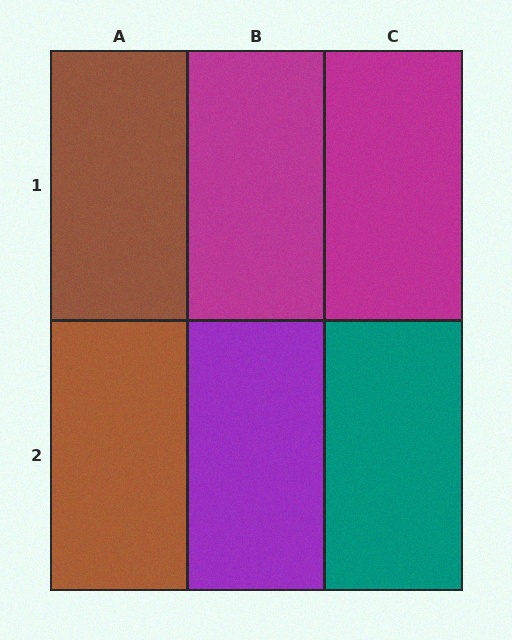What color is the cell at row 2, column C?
Teal.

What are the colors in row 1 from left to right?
Brown, magenta, magenta.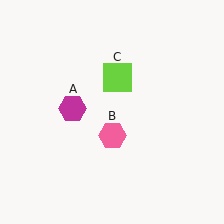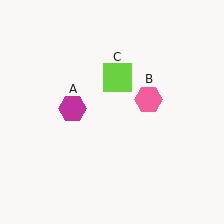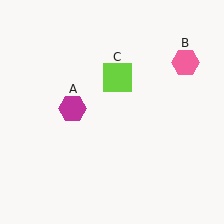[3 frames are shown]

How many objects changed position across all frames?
1 object changed position: pink hexagon (object B).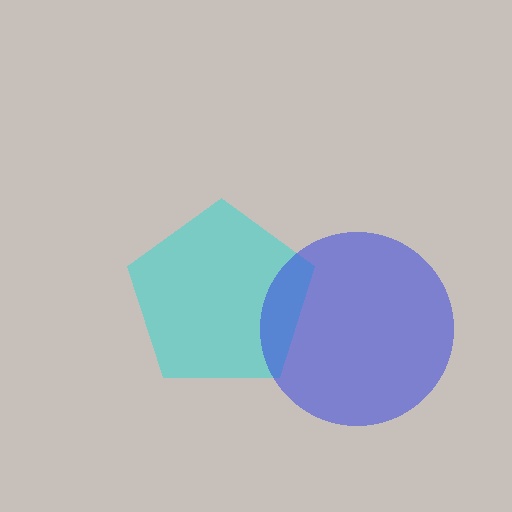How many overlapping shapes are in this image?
There are 2 overlapping shapes in the image.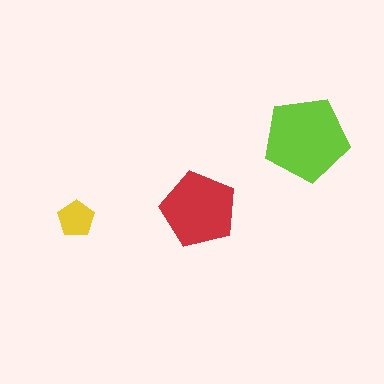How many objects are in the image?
There are 3 objects in the image.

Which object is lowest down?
The yellow pentagon is bottommost.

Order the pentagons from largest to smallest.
the lime one, the red one, the yellow one.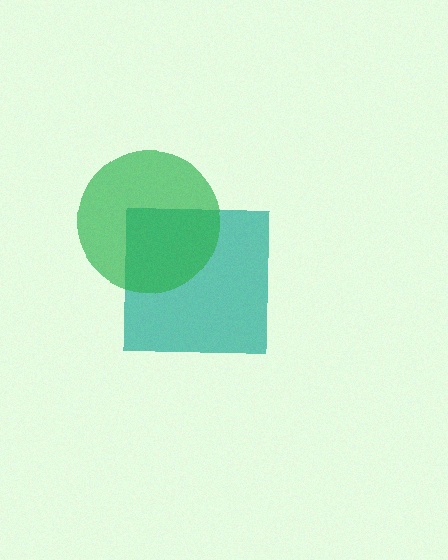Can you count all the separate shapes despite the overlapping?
Yes, there are 2 separate shapes.